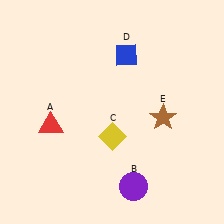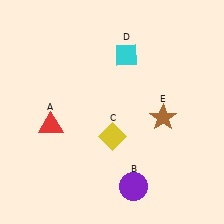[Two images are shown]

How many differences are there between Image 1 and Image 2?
There is 1 difference between the two images.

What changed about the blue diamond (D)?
In Image 1, D is blue. In Image 2, it changed to cyan.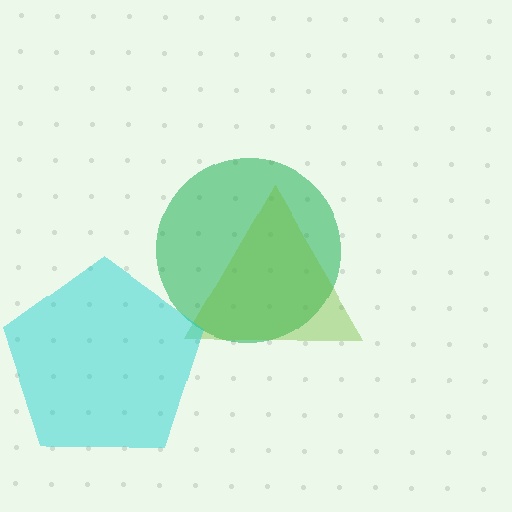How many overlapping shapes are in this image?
There are 3 overlapping shapes in the image.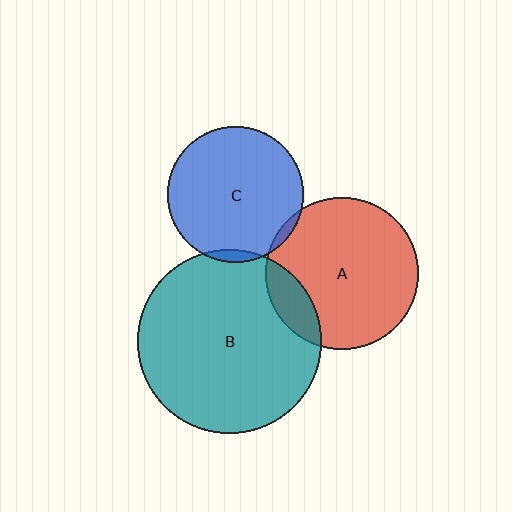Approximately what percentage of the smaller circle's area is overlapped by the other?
Approximately 15%.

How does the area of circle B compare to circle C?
Approximately 1.8 times.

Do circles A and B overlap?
Yes.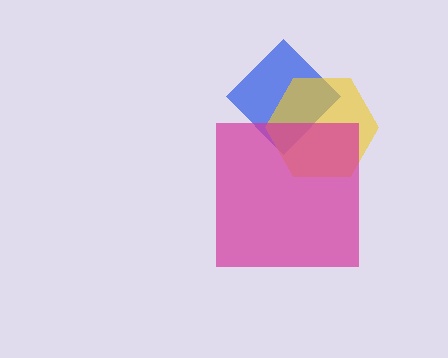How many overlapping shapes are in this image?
There are 3 overlapping shapes in the image.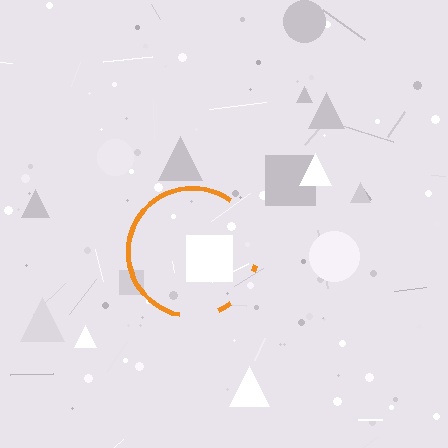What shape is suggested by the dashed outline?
The dashed outline suggests a circle.